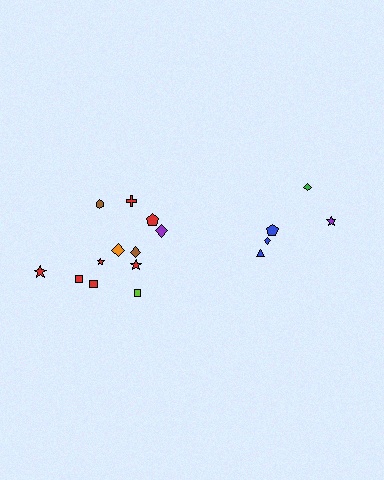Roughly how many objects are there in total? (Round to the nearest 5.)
Roughly 15 objects in total.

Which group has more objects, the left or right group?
The left group.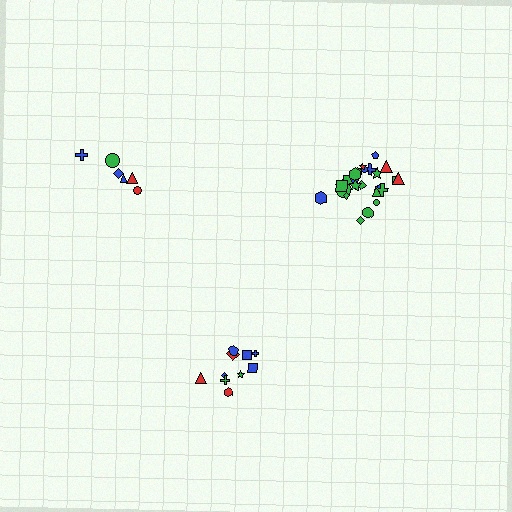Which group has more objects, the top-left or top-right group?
The top-right group.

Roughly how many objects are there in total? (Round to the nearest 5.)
Roughly 40 objects in total.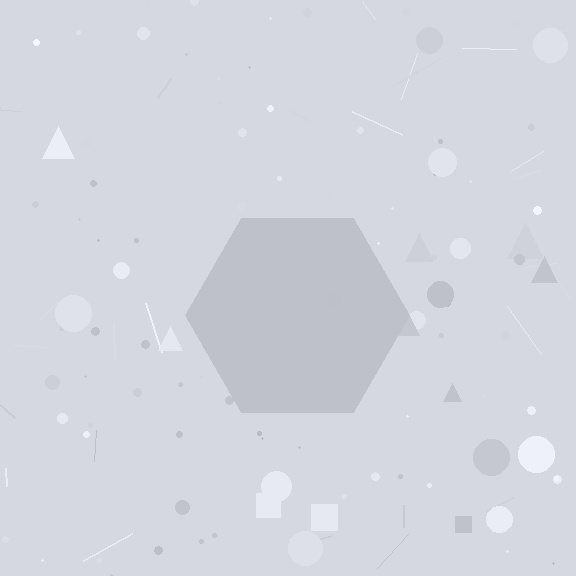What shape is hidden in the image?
A hexagon is hidden in the image.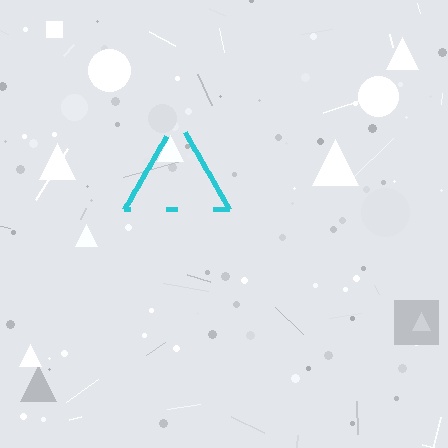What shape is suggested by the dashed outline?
The dashed outline suggests a triangle.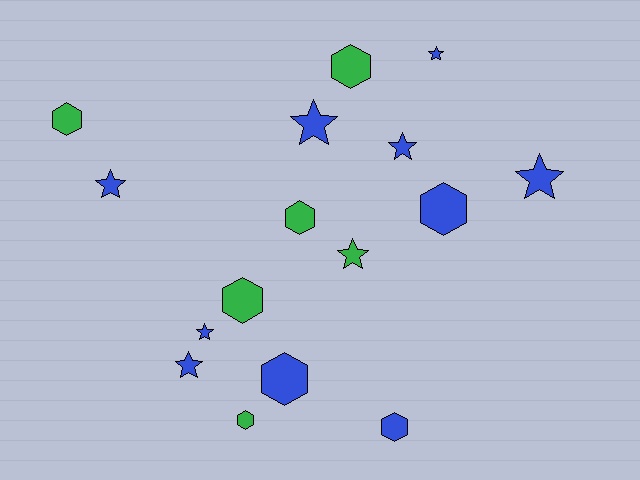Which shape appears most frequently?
Hexagon, with 8 objects.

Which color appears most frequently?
Blue, with 10 objects.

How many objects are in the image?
There are 16 objects.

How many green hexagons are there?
There are 5 green hexagons.